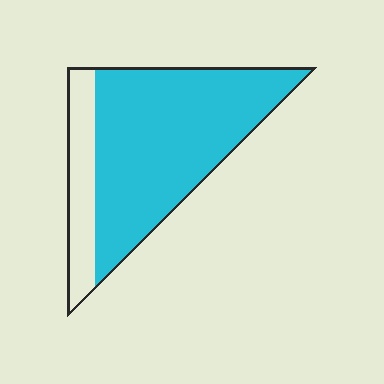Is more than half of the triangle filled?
Yes.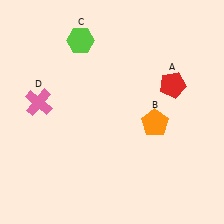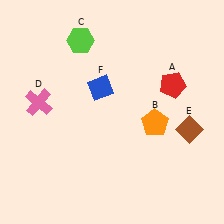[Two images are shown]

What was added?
A brown diamond (E), a blue diamond (F) were added in Image 2.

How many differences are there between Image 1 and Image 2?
There are 2 differences between the two images.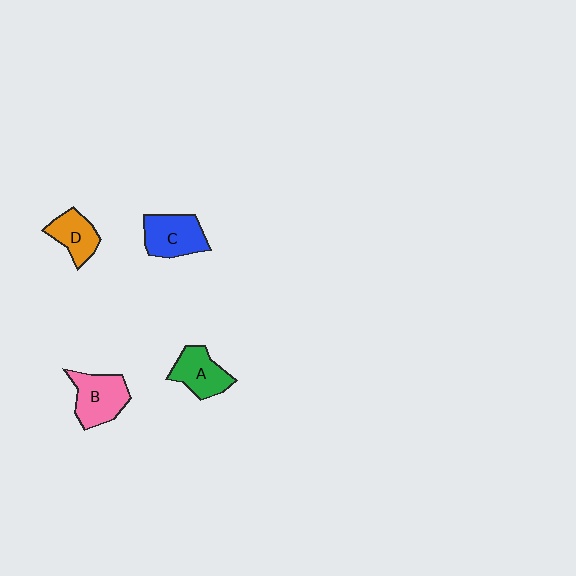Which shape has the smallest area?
Shape D (orange).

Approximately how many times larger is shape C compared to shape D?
Approximately 1.3 times.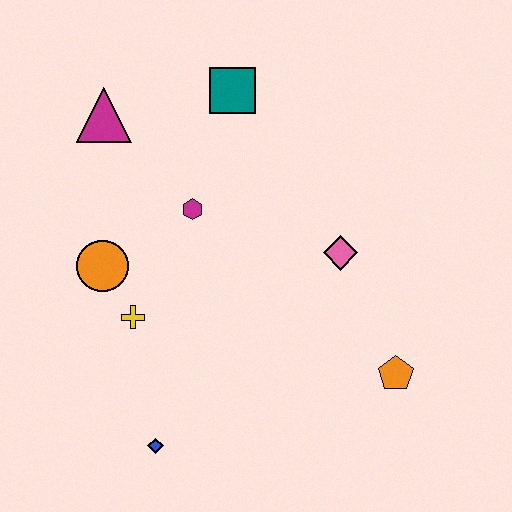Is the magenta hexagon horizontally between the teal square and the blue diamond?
Yes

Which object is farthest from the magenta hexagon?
The orange pentagon is farthest from the magenta hexagon.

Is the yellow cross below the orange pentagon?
No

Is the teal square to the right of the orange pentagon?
No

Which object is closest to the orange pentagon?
The pink diamond is closest to the orange pentagon.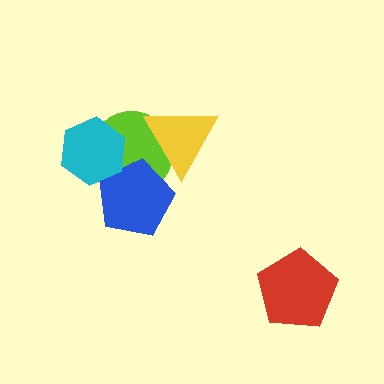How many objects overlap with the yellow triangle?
1 object overlaps with the yellow triangle.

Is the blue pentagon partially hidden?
Yes, it is partially covered by another shape.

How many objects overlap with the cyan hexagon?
2 objects overlap with the cyan hexagon.